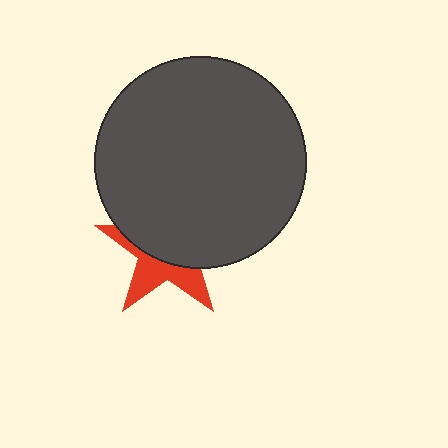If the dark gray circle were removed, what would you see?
You would see the complete red star.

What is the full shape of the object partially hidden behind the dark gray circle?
The partially hidden object is a red star.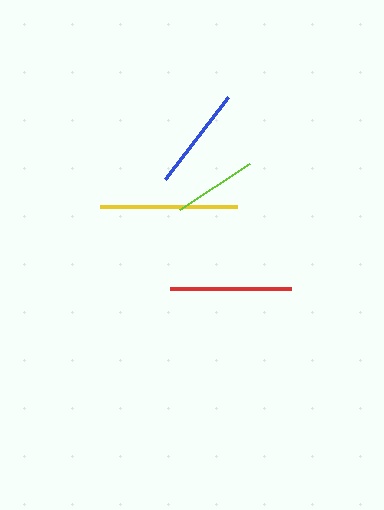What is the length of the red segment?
The red segment is approximately 121 pixels long.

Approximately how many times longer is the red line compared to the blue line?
The red line is approximately 1.2 times the length of the blue line.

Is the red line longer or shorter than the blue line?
The red line is longer than the blue line.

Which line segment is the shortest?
The lime line is the shortest at approximately 84 pixels.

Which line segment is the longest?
The yellow line is the longest at approximately 137 pixels.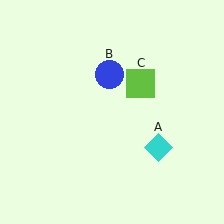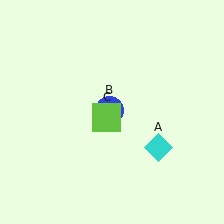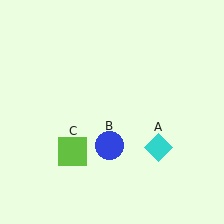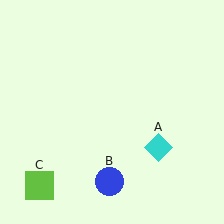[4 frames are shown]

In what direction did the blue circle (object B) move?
The blue circle (object B) moved down.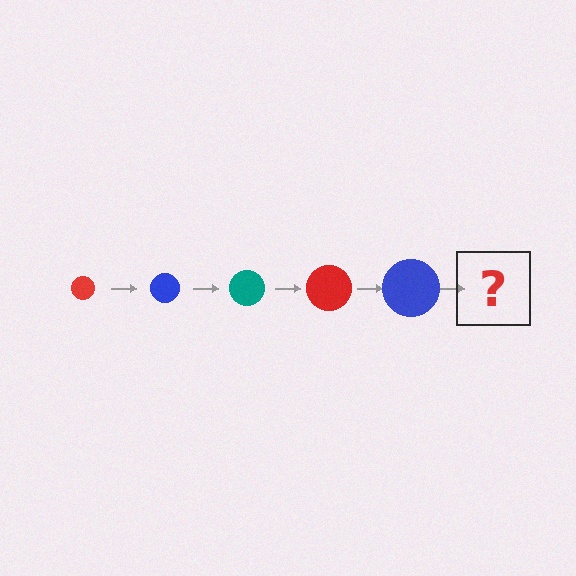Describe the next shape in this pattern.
It should be a teal circle, larger than the previous one.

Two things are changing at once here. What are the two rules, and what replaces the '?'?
The two rules are that the circle grows larger each step and the color cycles through red, blue, and teal. The '?' should be a teal circle, larger than the previous one.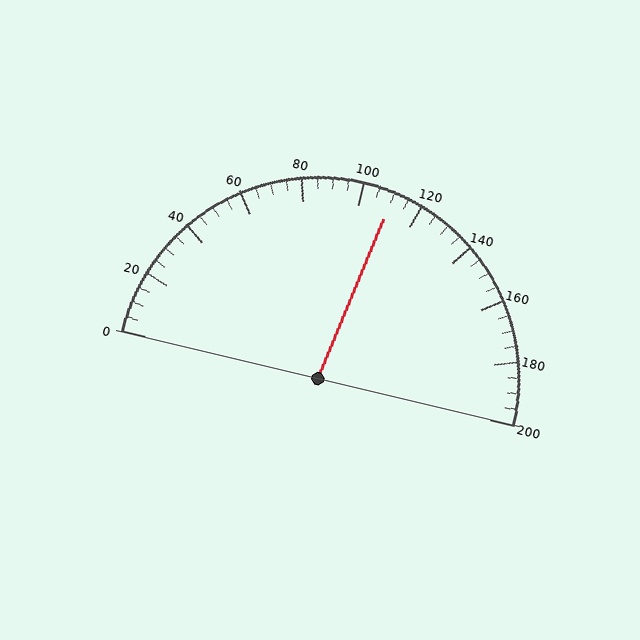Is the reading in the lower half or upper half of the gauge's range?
The reading is in the upper half of the range (0 to 200).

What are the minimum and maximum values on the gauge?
The gauge ranges from 0 to 200.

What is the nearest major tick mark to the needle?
The nearest major tick mark is 120.